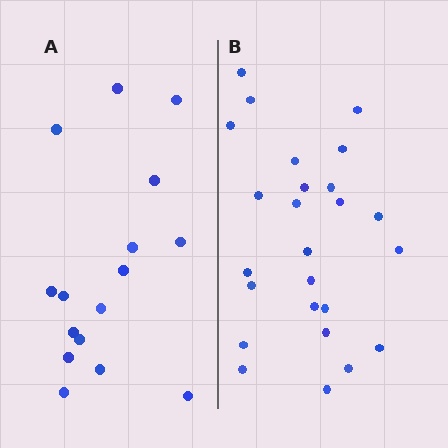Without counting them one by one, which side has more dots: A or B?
Region B (the right region) has more dots.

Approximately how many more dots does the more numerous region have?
Region B has roughly 8 or so more dots than region A.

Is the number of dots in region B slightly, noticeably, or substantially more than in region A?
Region B has substantially more. The ratio is roughly 1.6 to 1.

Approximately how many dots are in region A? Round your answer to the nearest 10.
About 20 dots. (The exact count is 16, which rounds to 20.)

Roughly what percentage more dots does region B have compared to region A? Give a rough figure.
About 55% more.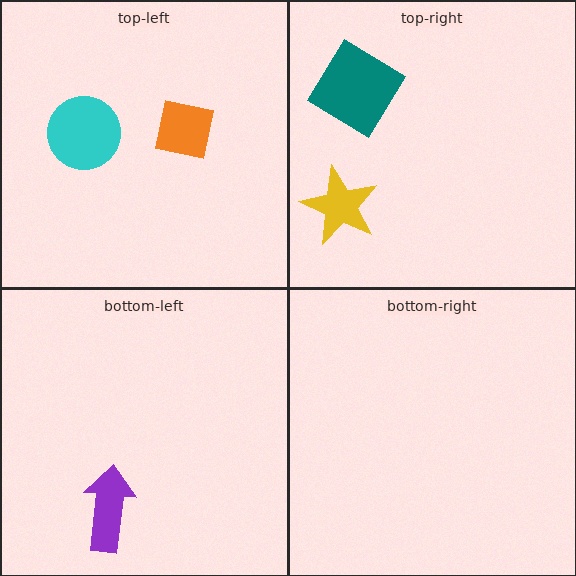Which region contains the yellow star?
The top-right region.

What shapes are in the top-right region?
The teal diamond, the yellow star.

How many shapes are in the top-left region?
2.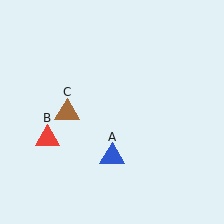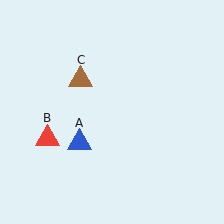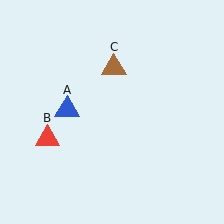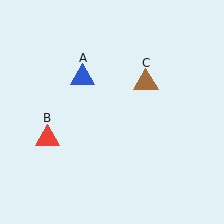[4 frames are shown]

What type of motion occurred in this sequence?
The blue triangle (object A), brown triangle (object C) rotated clockwise around the center of the scene.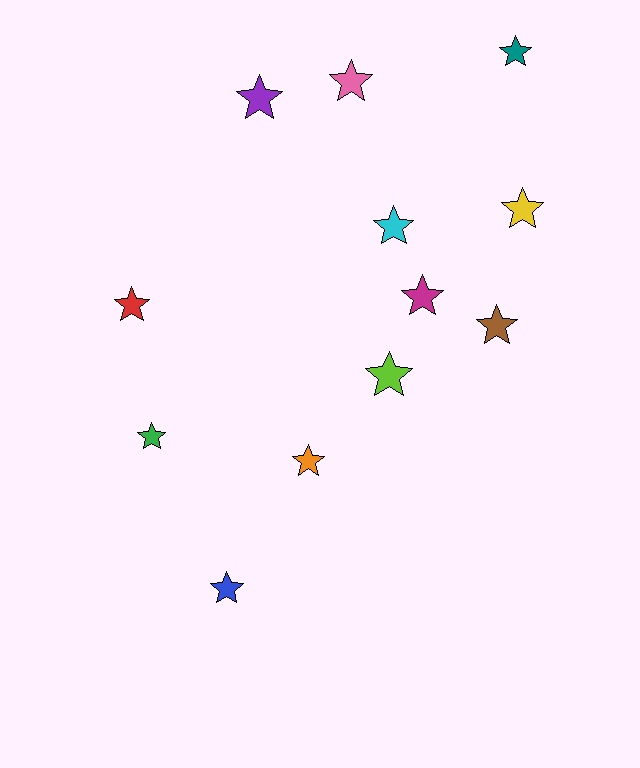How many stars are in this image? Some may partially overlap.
There are 12 stars.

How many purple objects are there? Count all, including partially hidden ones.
There is 1 purple object.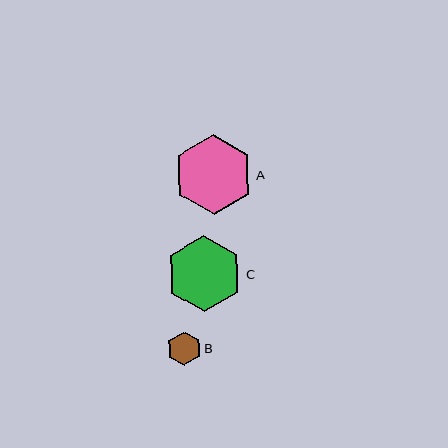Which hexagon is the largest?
Hexagon A is the largest with a size of approximately 80 pixels.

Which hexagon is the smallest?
Hexagon B is the smallest with a size of approximately 34 pixels.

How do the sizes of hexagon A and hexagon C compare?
Hexagon A and hexagon C are approximately the same size.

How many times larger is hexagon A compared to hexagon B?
Hexagon A is approximately 2.3 times the size of hexagon B.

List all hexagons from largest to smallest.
From largest to smallest: A, C, B.